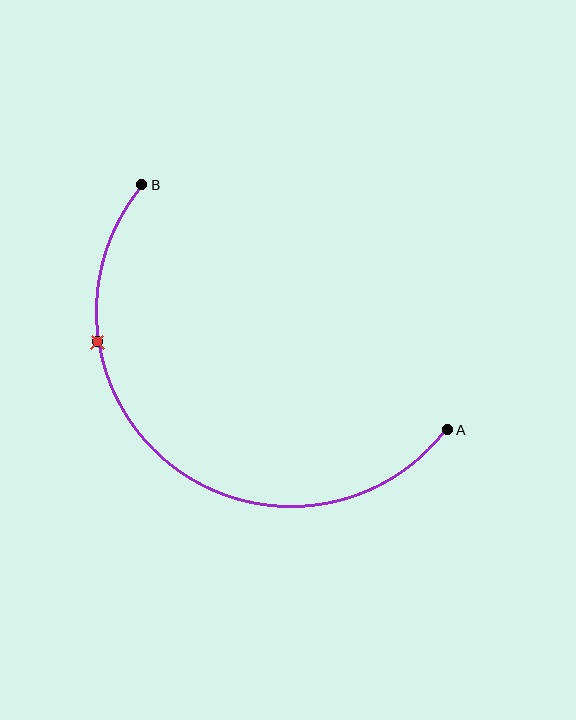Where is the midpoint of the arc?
The arc midpoint is the point on the curve farthest from the straight line joining A and B. It sits below and to the left of that line.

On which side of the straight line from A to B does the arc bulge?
The arc bulges below and to the left of the straight line connecting A and B.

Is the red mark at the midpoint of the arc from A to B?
No. The red mark lies on the arc but is closer to endpoint B. The arc midpoint would be at the point on the curve equidistant along the arc from both A and B.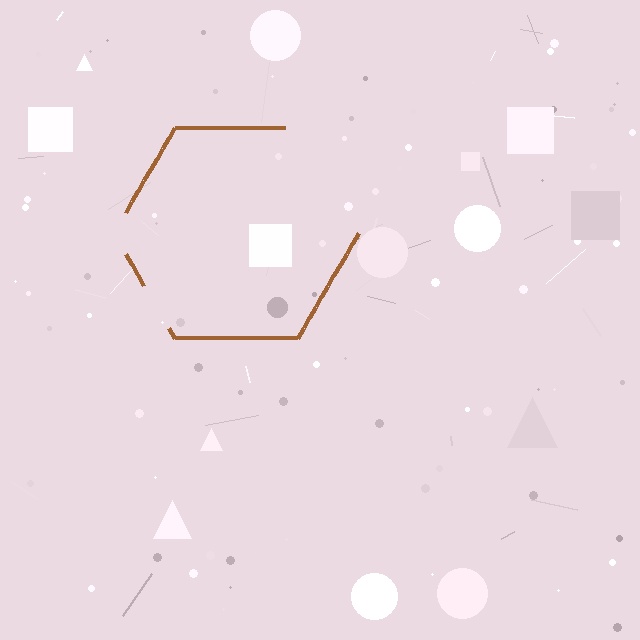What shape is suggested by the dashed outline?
The dashed outline suggests a hexagon.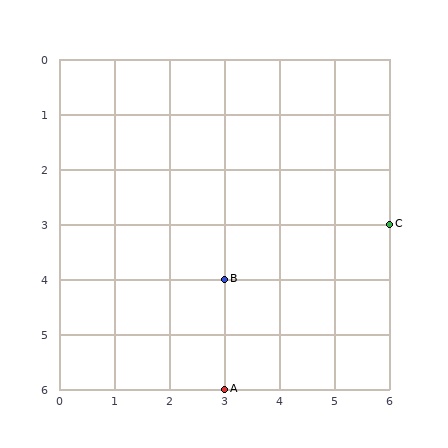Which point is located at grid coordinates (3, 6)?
Point A is at (3, 6).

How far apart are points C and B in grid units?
Points C and B are 3 columns and 1 row apart (about 3.2 grid units diagonally).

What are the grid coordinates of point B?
Point B is at grid coordinates (3, 4).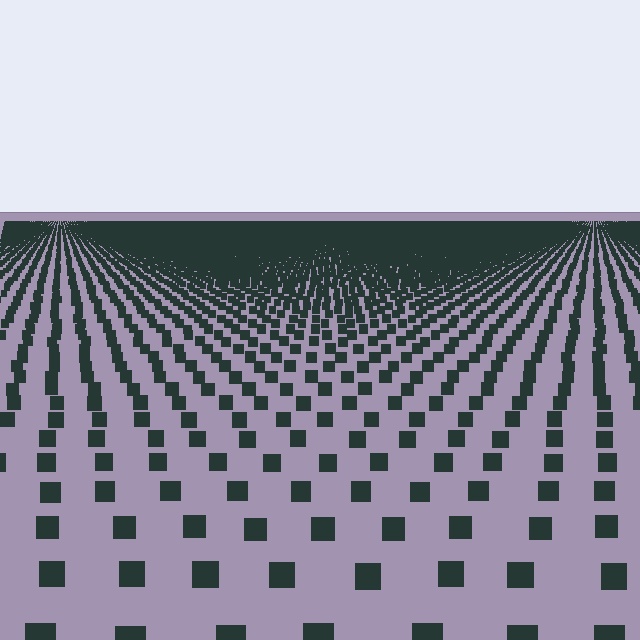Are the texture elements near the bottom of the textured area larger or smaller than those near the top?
Larger. Near the bottom, elements are closer to the viewer and appear at a bigger on-screen size.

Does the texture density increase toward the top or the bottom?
Density increases toward the top.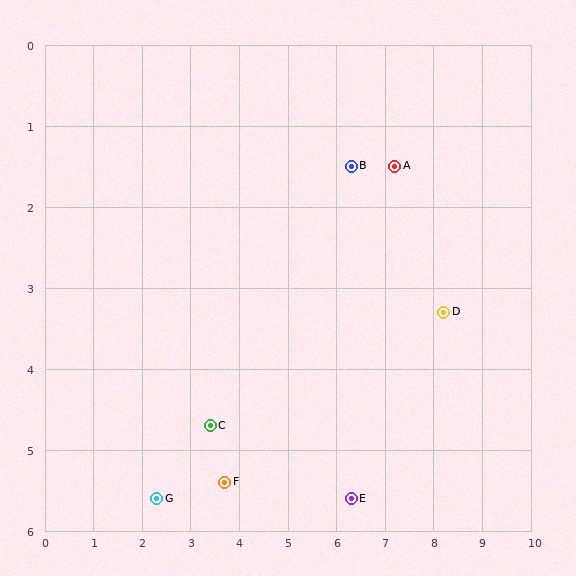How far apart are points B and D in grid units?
Points B and D are about 2.6 grid units apart.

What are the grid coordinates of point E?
Point E is at approximately (6.3, 5.6).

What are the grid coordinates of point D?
Point D is at approximately (8.2, 3.3).